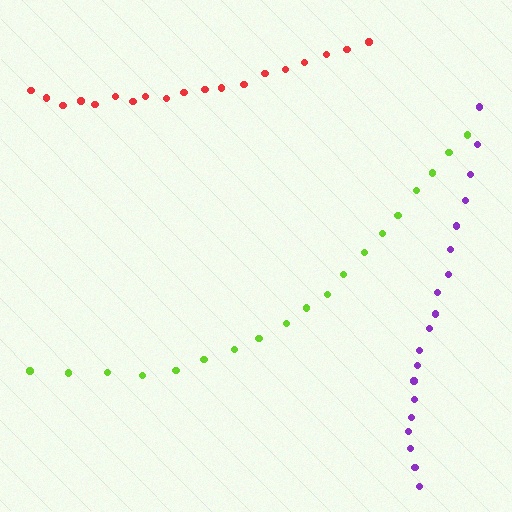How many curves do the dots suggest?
There are 3 distinct paths.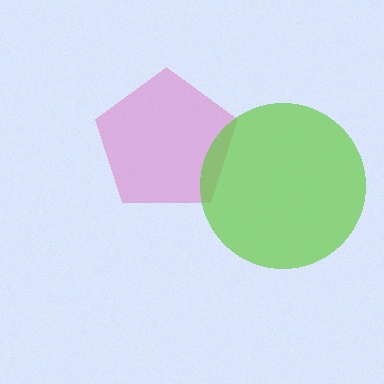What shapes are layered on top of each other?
The layered shapes are: a pink pentagon, a lime circle.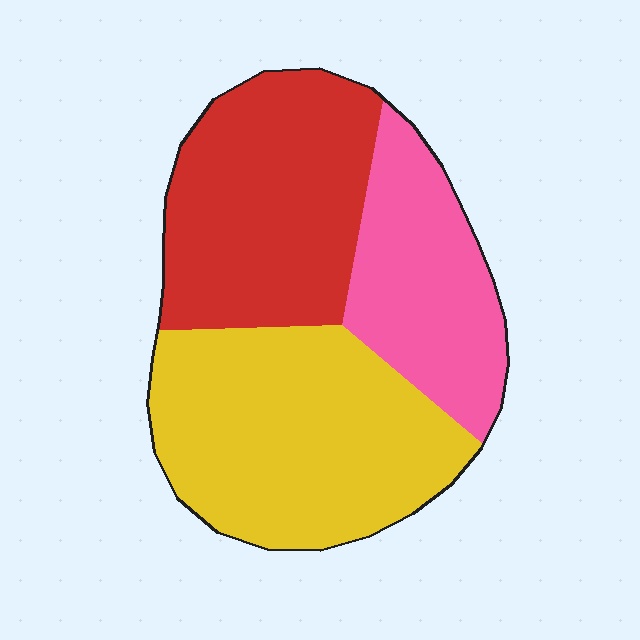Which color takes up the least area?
Pink, at roughly 25%.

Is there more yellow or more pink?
Yellow.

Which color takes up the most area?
Yellow, at roughly 40%.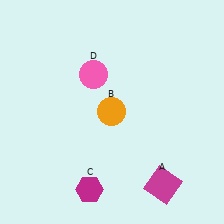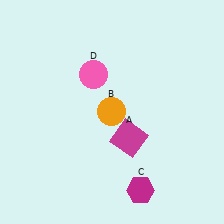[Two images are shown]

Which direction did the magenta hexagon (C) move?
The magenta hexagon (C) moved right.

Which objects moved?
The objects that moved are: the magenta square (A), the magenta hexagon (C).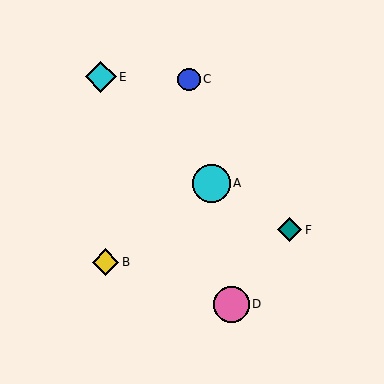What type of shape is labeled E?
Shape E is a cyan diamond.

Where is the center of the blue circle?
The center of the blue circle is at (189, 79).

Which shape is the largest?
The cyan circle (labeled A) is the largest.